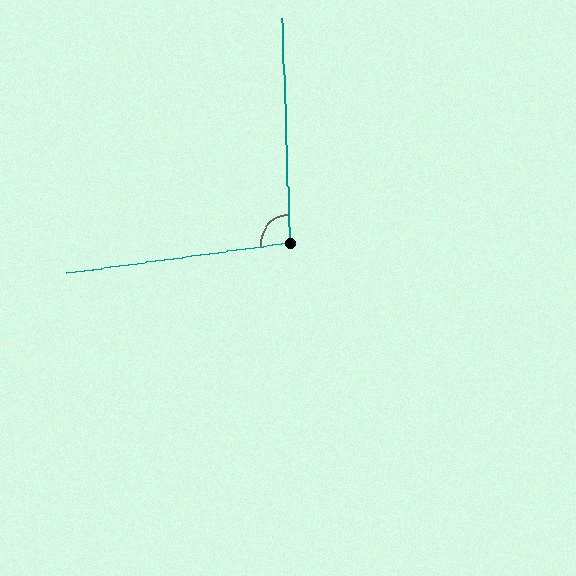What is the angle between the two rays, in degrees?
Approximately 96 degrees.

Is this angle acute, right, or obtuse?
It is obtuse.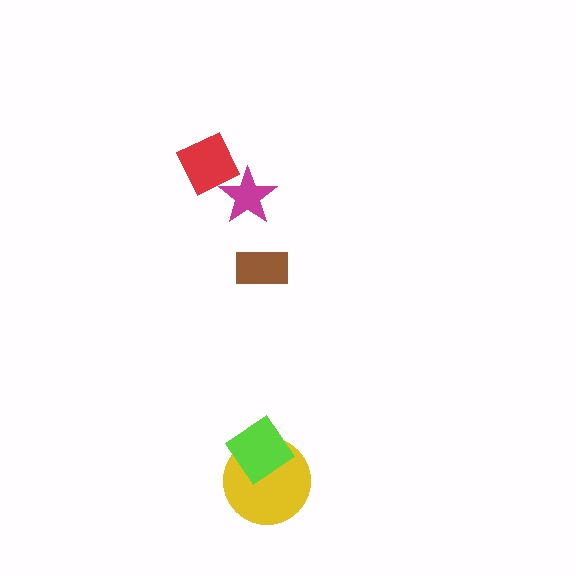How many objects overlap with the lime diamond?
1 object overlaps with the lime diamond.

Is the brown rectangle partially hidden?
No, no other shape covers it.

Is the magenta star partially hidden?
Yes, it is partially covered by another shape.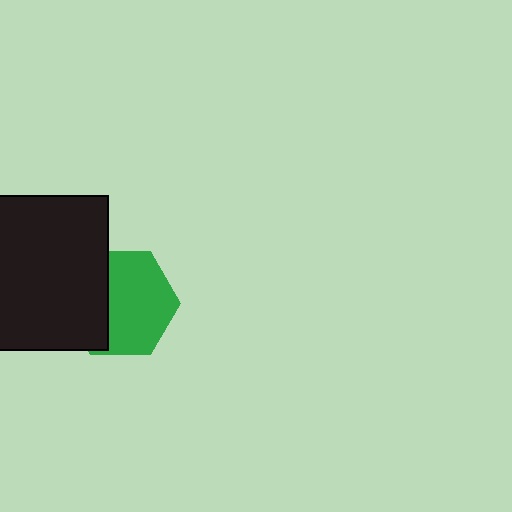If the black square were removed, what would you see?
You would see the complete green hexagon.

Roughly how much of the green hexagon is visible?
About half of it is visible (roughly 63%).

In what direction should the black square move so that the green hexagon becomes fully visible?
The black square should move left. That is the shortest direction to clear the overlap and leave the green hexagon fully visible.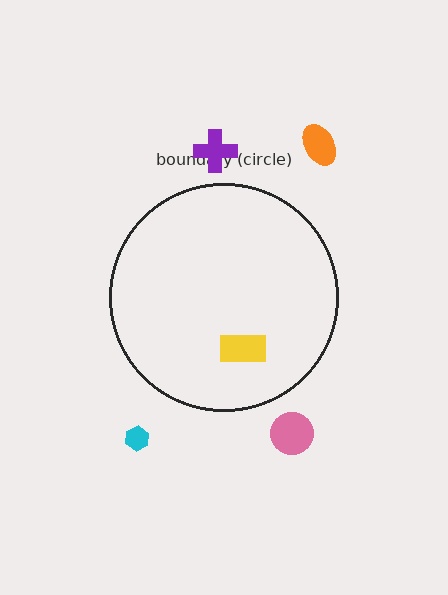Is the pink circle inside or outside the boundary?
Outside.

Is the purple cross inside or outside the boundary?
Outside.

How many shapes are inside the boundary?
1 inside, 4 outside.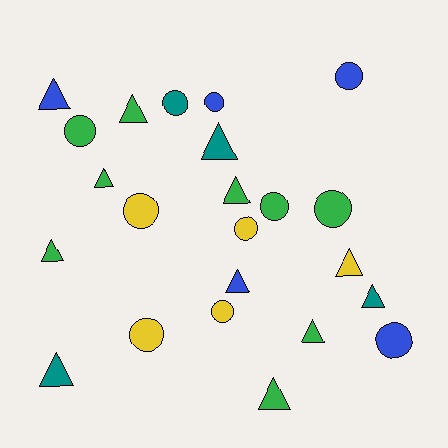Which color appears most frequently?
Green, with 9 objects.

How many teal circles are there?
There is 1 teal circle.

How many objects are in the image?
There are 23 objects.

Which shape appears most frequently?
Triangle, with 12 objects.